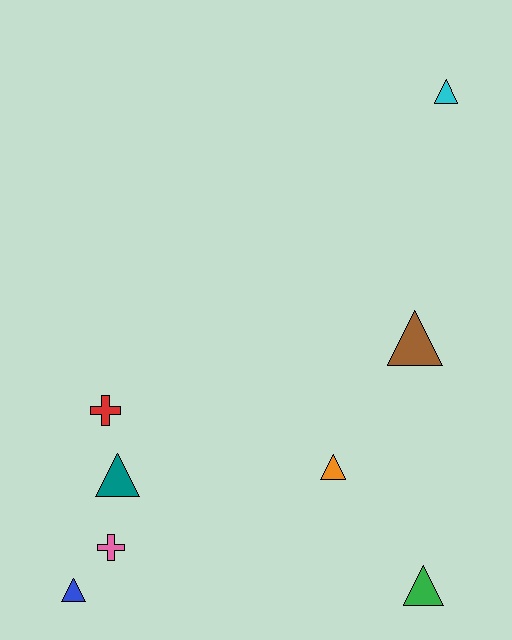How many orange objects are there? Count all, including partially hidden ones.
There is 1 orange object.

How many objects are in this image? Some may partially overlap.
There are 8 objects.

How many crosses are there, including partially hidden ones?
There are 2 crosses.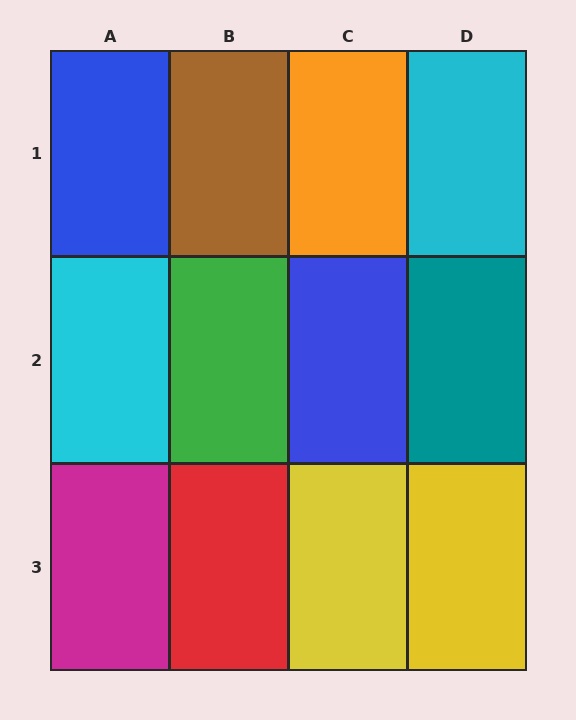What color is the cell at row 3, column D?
Yellow.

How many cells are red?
1 cell is red.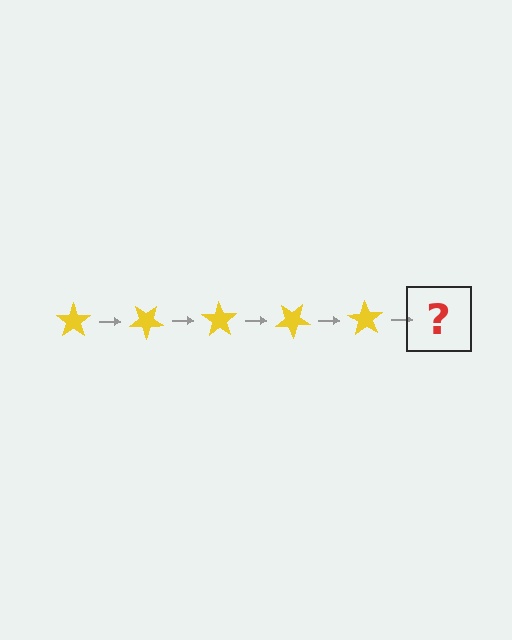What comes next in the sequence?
The next element should be a yellow star rotated 175 degrees.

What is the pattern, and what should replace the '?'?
The pattern is that the star rotates 35 degrees each step. The '?' should be a yellow star rotated 175 degrees.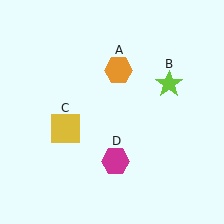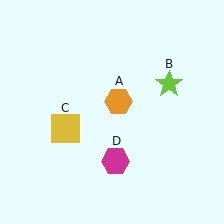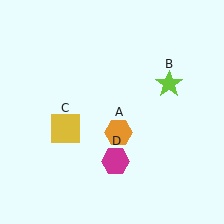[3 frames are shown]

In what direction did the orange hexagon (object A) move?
The orange hexagon (object A) moved down.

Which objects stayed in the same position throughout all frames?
Lime star (object B) and yellow square (object C) and magenta hexagon (object D) remained stationary.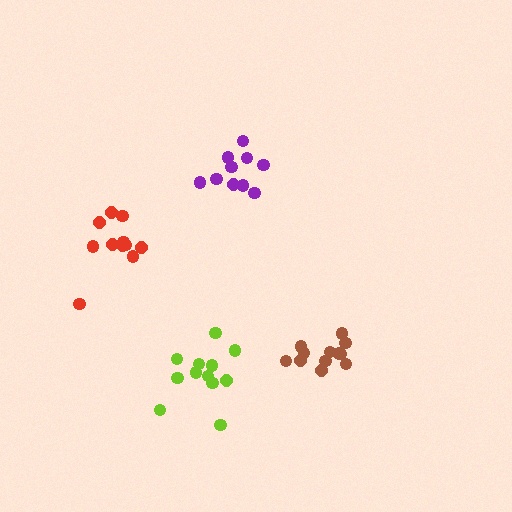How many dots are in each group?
Group 1: 10 dots, Group 2: 12 dots, Group 3: 12 dots, Group 4: 11 dots (45 total).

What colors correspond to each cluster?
The clusters are colored: purple, brown, lime, red.